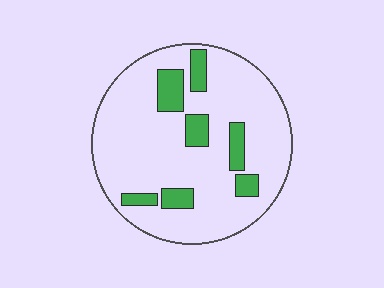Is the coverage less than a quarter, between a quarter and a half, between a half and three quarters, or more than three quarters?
Less than a quarter.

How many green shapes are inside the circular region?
7.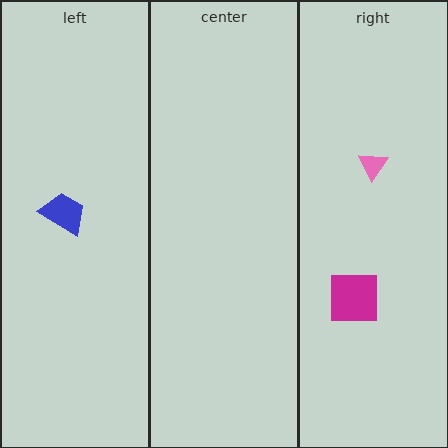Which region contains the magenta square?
The right region.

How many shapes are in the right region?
2.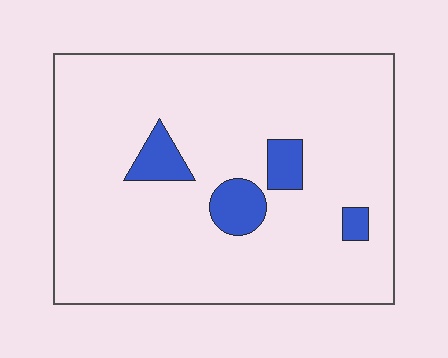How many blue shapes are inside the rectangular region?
4.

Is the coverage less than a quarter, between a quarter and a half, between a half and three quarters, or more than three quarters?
Less than a quarter.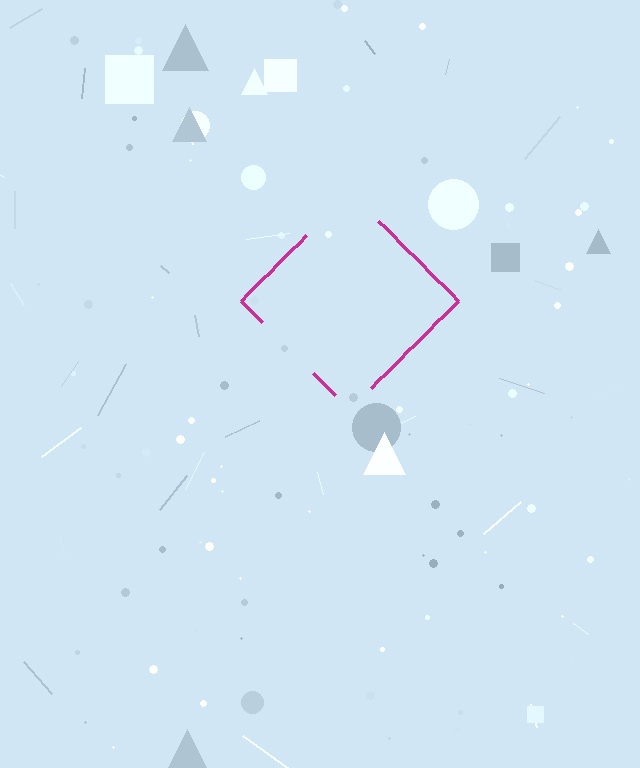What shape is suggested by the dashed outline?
The dashed outline suggests a diamond.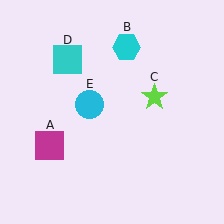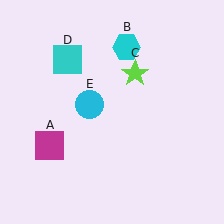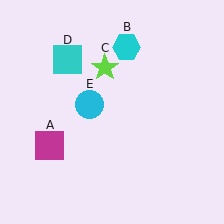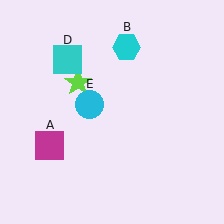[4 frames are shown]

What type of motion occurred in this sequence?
The lime star (object C) rotated counterclockwise around the center of the scene.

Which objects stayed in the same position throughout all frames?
Magenta square (object A) and cyan hexagon (object B) and cyan square (object D) and cyan circle (object E) remained stationary.